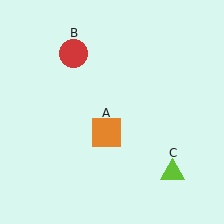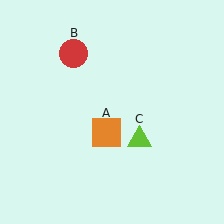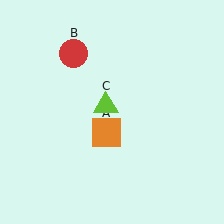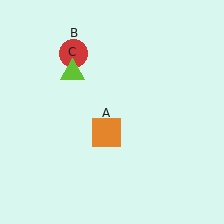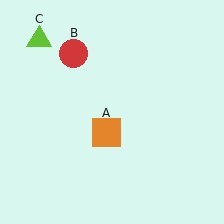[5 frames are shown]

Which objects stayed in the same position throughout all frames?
Orange square (object A) and red circle (object B) remained stationary.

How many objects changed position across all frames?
1 object changed position: lime triangle (object C).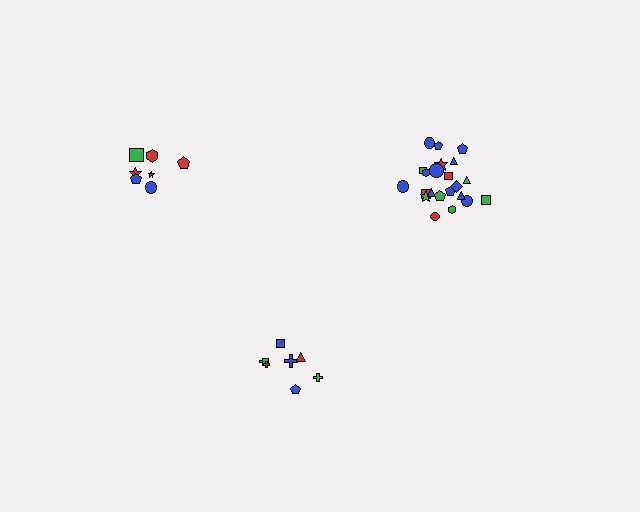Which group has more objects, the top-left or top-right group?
The top-right group.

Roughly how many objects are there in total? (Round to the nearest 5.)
Roughly 35 objects in total.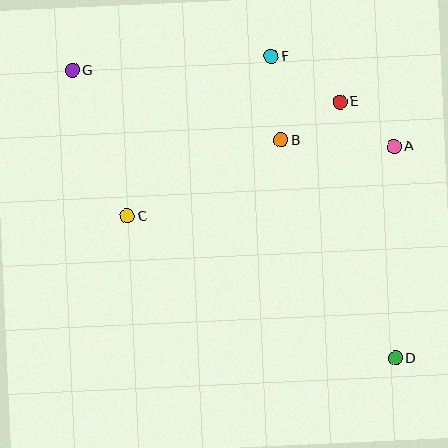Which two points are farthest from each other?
Points D and G are farthest from each other.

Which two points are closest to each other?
Points B and E are closest to each other.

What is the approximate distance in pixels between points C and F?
The distance between C and F is approximately 215 pixels.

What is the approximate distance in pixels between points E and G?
The distance between E and G is approximately 269 pixels.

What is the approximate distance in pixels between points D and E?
The distance between D and E is approximately 262 pixels.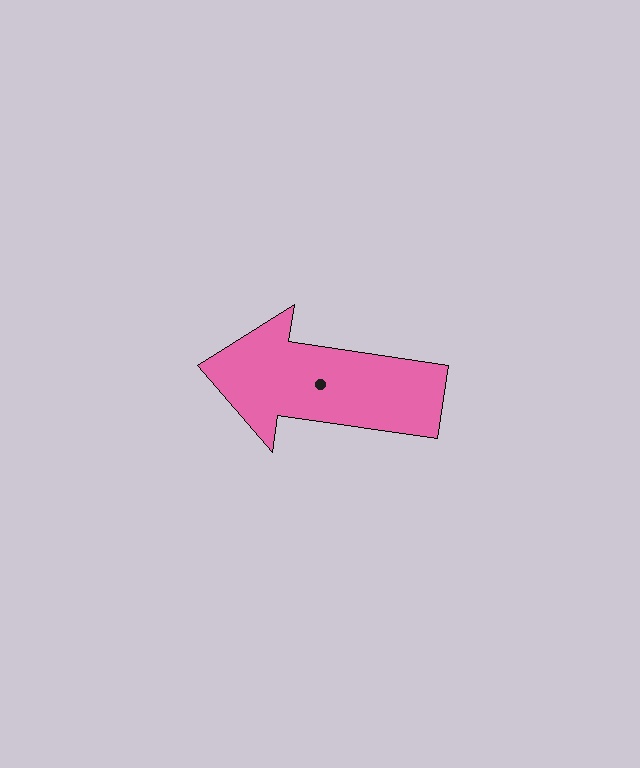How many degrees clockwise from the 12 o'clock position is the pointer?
Approximately 278 degrees.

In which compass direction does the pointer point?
West.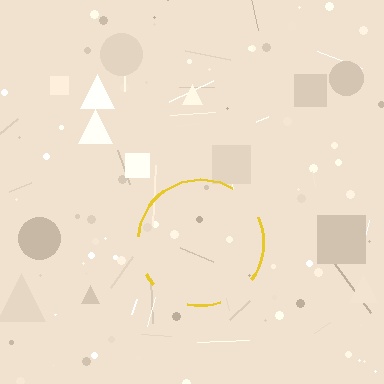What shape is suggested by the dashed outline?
The dashed outline suggests a circle.